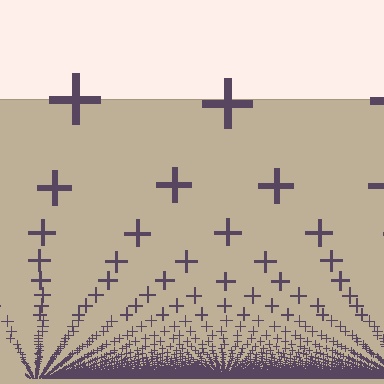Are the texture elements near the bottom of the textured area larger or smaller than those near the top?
Smaller. The gradient is inverted — elements near the bottom are smaller and denser.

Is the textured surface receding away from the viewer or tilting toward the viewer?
The surface appears to tilt toward the viewer. Texture elements get larger and sparser toward the top.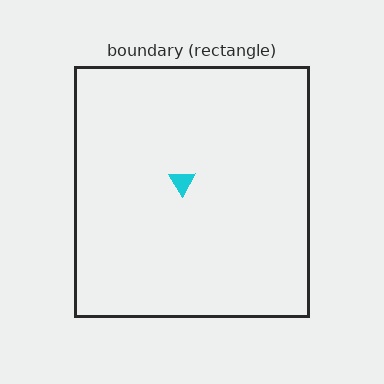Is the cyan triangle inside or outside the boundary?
Inside.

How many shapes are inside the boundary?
1 inside, 0 outside.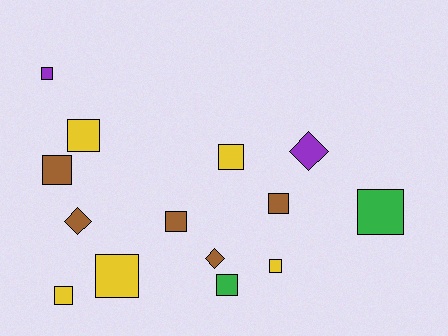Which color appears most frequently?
Yellow, with 5 objects.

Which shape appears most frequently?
Square, with 11 objects.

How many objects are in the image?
There are 14 objects.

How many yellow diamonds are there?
There are no yellow diamonds.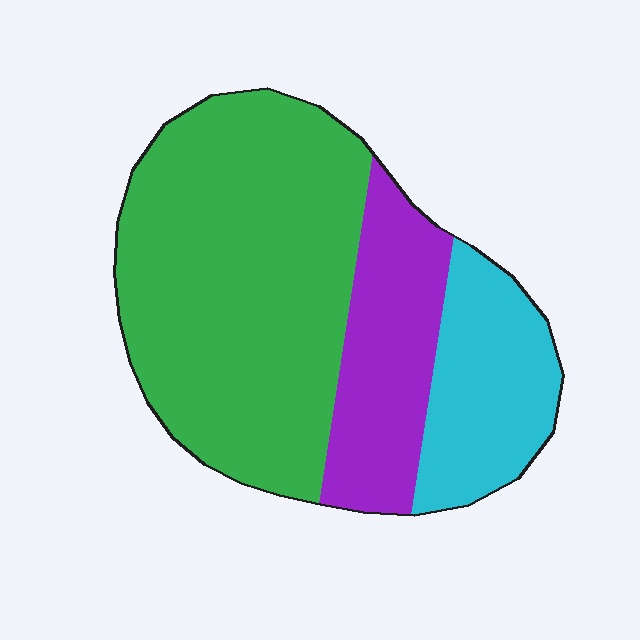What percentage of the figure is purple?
Purple covers around 20% of the figure.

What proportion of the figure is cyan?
Cyan takes up about one fifth (1/5) of the figure.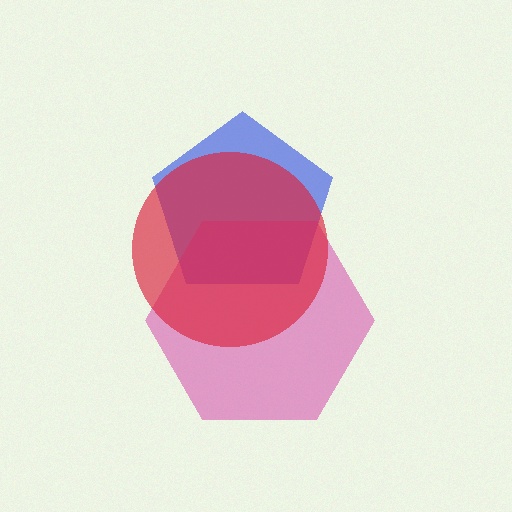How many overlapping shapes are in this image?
There are 3 overlapping shapes in the image.